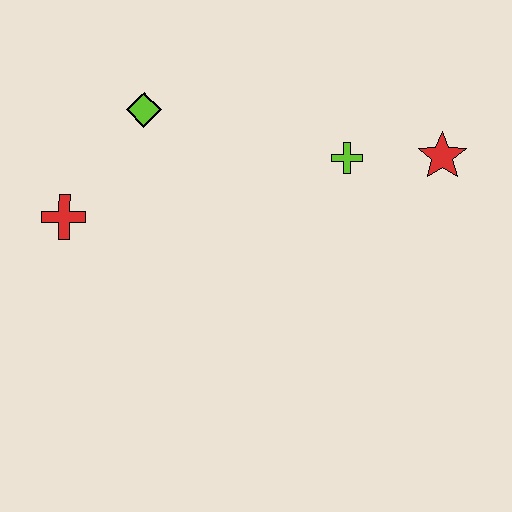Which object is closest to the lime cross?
The red star is closest to the lime cross.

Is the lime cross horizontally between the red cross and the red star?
Yes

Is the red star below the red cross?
No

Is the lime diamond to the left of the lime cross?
Yes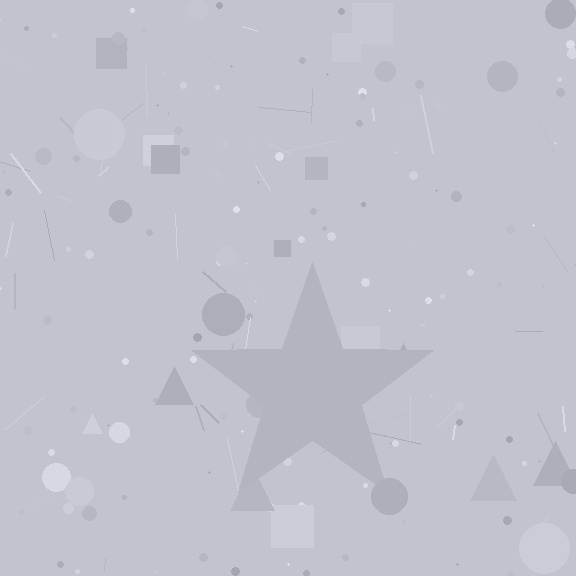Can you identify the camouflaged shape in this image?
The camouflaged shape is a star.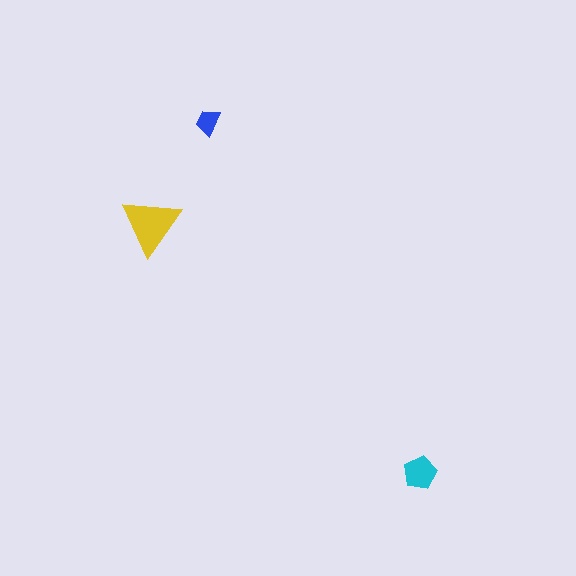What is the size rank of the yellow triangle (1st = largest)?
1st.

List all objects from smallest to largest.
The blue trapezoid, the cyan pentagon, the yellow triangle.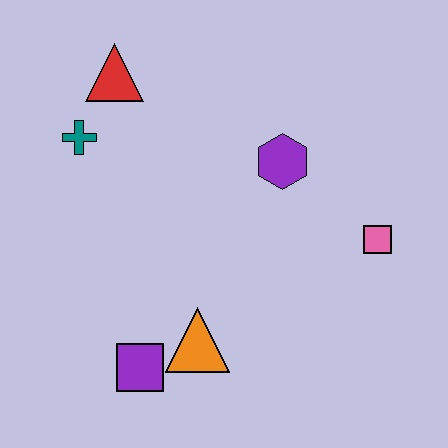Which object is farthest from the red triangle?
The pink square is farthest from the red triangle.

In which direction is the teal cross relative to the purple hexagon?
The teal cross is to the left of the purple hexagon.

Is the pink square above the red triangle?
No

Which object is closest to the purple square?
The orange triangle is closest to the purple square.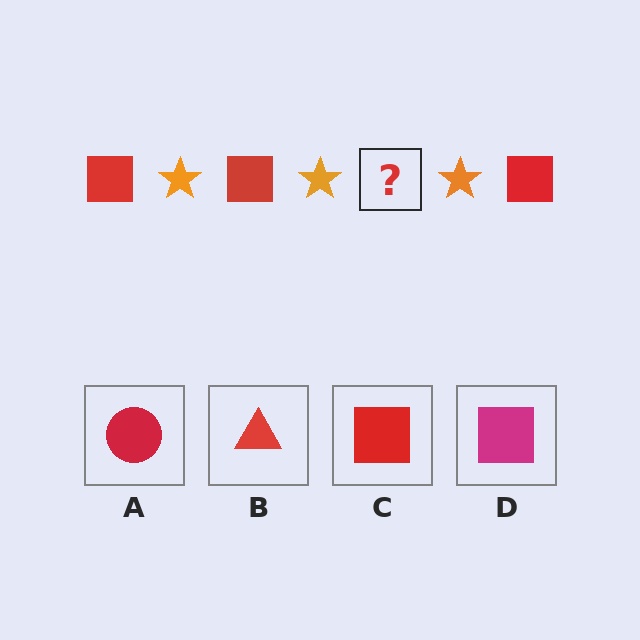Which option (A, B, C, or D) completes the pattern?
C.